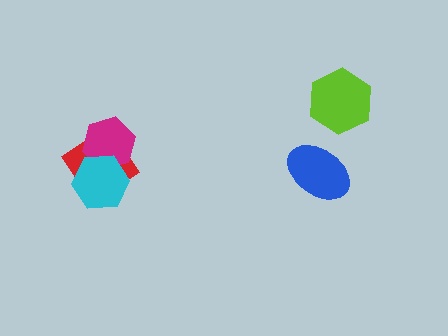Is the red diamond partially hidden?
Yes, it is partially covered by another shape.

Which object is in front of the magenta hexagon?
The cyan hexagon is in front of the magenta hexagon.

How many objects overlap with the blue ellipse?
0 objects overlap with the blue ellipse.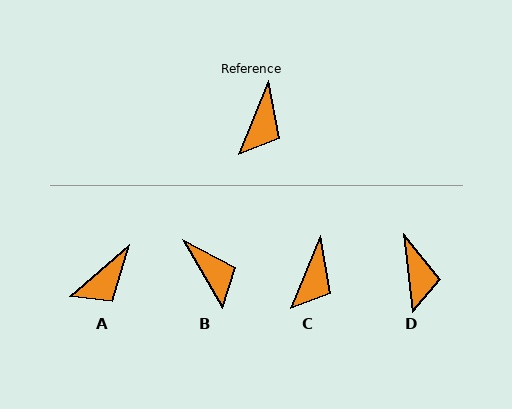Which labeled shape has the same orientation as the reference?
C.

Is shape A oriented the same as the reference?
No, it is off by about 27 degrees.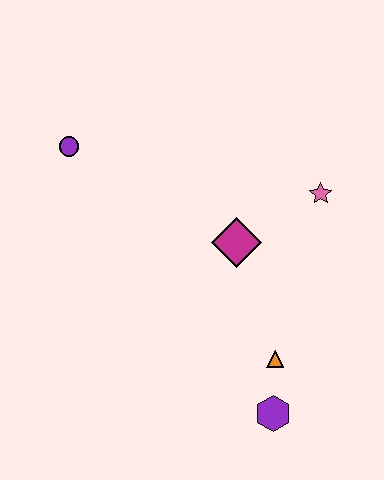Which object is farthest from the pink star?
The purple circle is farthest from the pink star.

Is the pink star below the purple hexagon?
No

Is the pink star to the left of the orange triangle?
No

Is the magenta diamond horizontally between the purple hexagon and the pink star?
No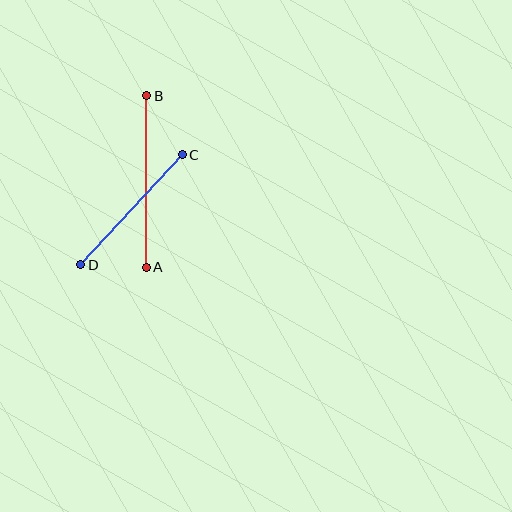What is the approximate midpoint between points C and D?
The midpoint is at approximately (131, 210) pixels.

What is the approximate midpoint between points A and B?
The midpoint is at approximately (146, 181) pixels.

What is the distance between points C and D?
The distance is approximately 149 pixels.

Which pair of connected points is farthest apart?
Points A and B are farthest apart.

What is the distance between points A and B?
The distance is approximately 171 pixels.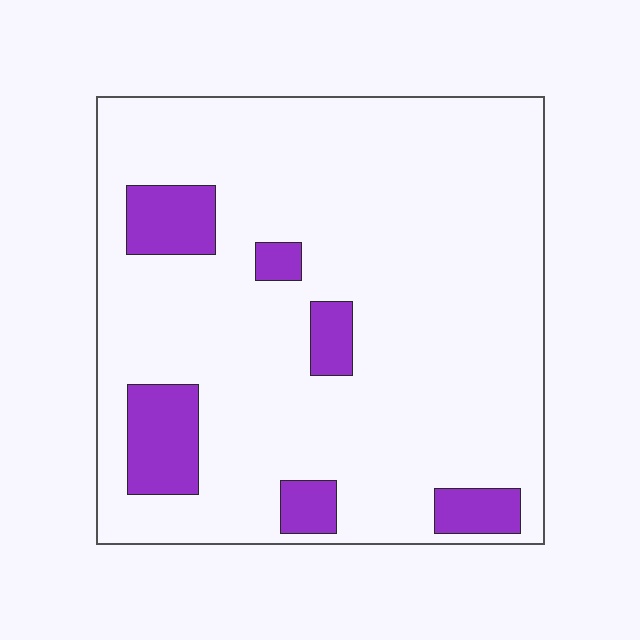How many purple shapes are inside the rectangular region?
6.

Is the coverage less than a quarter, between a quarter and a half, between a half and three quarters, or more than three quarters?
Less than a quarter.